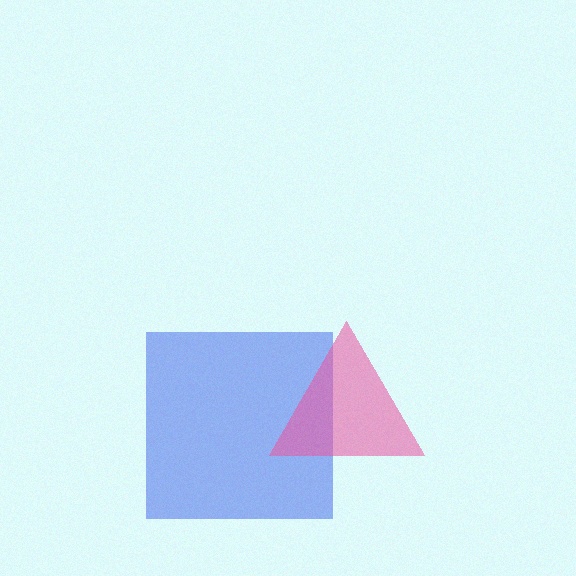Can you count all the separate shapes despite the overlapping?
Yes, there are 2 separate shapes.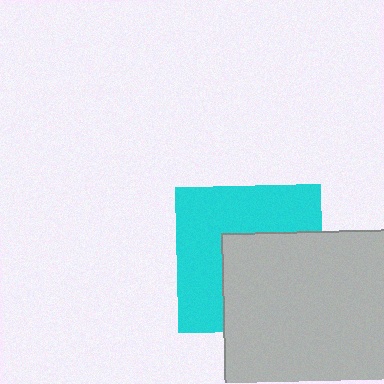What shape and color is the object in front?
The object in front is a light gray square.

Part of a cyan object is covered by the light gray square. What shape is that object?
It is a square.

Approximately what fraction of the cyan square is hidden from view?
Roughly 48% of the cyan square is hidden behind the light gray square.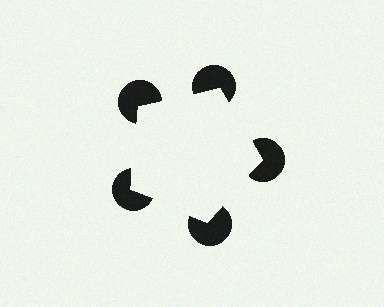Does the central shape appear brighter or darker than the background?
It typically appears slightly brighter than the background, even though no actual brightness change is drawn.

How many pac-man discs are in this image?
There are 5 — one at each vertex of the illusory pentagon.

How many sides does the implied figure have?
5 sides.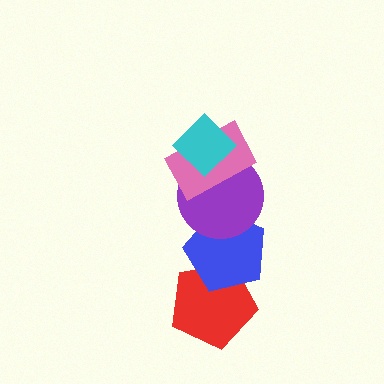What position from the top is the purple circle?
The purple circle is 3rd from the top.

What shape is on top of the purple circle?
The pink rectangle is on top of the purple circle.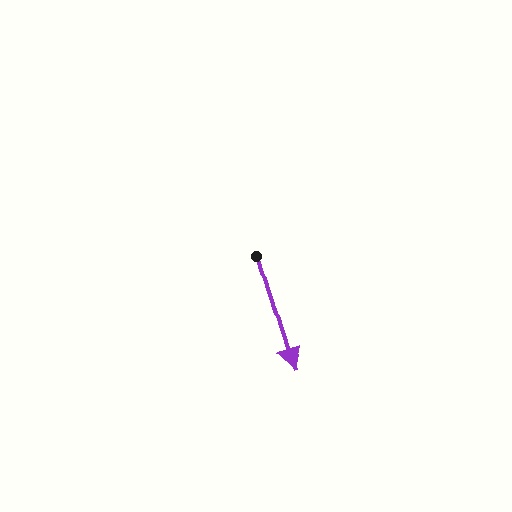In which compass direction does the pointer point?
South.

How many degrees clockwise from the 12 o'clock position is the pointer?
Approximately 162 degrees.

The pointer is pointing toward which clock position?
Roughly 5 o'clock.